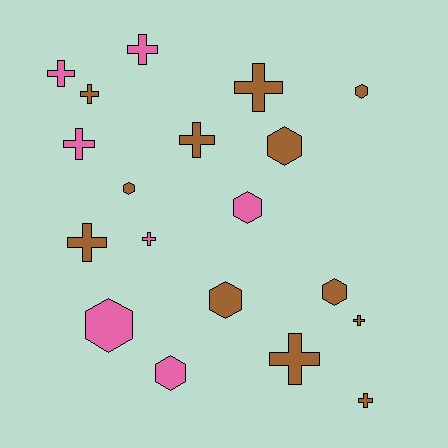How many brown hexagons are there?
There are 5 brown hexagons.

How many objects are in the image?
There are 19 objects.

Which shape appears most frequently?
Cross, with 11 objects.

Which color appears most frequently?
Brown, with 12 objects.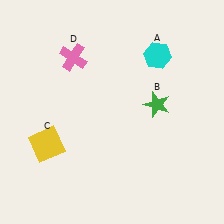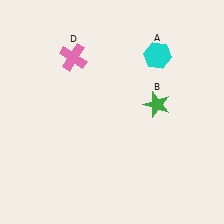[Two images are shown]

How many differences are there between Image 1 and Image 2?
There is 1 difference between the two images.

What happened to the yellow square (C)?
The yellow square (C) was removed in Image 2. It was in the bottom-left area of Image 1.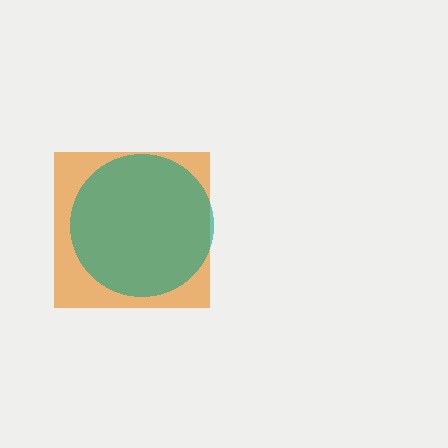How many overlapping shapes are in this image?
There are 2 overlapping shapes in the image.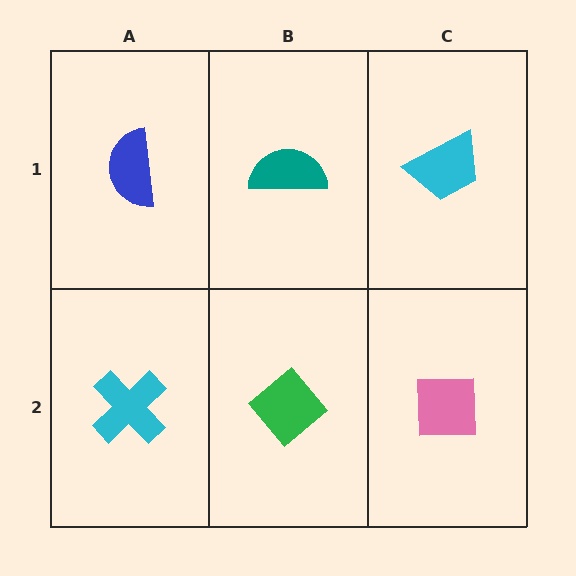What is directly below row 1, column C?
A pink square.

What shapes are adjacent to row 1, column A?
A cyan cross (row 2, column A), a teal semicircle (row 1, column B).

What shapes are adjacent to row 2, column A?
A blue semicircle (row 1, column A), a green diamond (row 2, column B).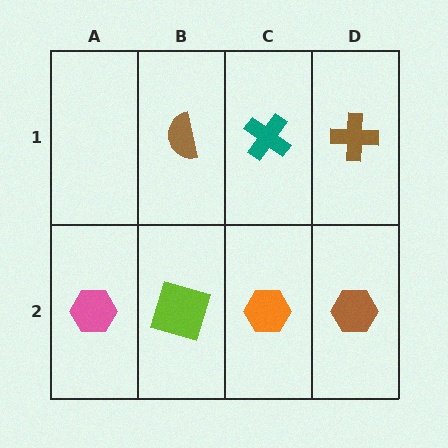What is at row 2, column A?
A pink hexagon.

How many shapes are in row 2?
4 shapes.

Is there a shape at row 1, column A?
No, that cell is empty.